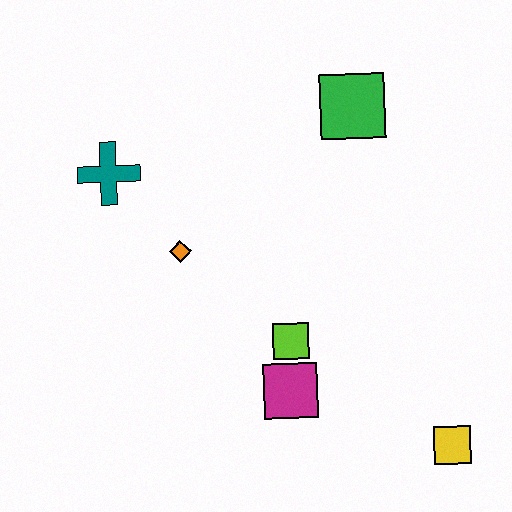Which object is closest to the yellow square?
The magenta square is closest to the yellow square.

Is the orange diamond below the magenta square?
No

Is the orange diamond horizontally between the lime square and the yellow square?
No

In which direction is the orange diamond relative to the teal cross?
The orange diamond is below the teal cross.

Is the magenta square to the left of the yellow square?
Yes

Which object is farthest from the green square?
The yellow square is farthest from the green square.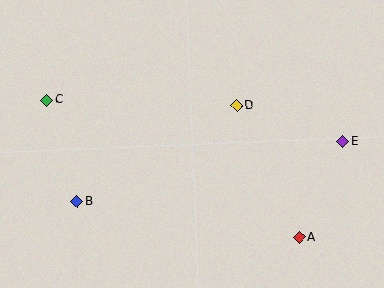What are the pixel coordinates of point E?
Point E is at (343, 142).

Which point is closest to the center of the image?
Point D at (237, 105) is closest to the center.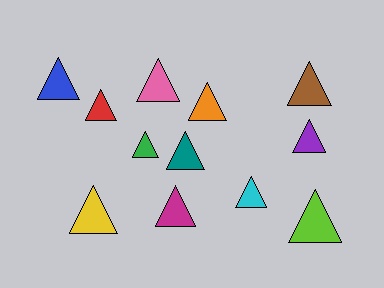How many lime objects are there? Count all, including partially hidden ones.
There is 1 lime object.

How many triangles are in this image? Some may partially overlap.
There are 12 triangles.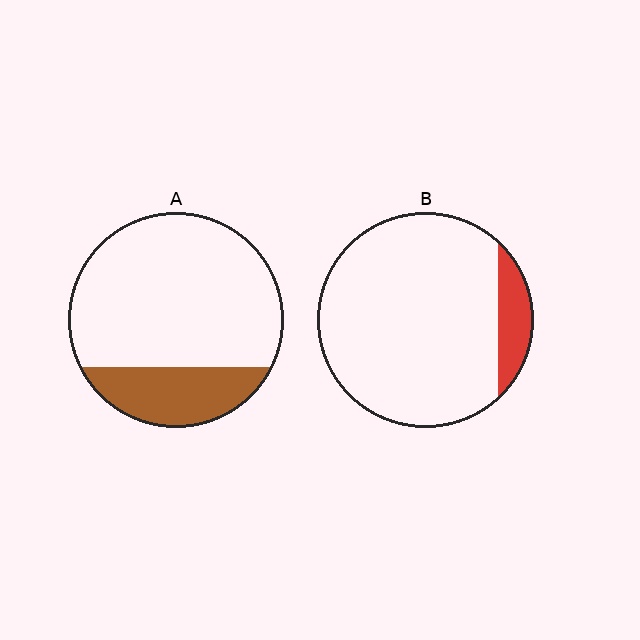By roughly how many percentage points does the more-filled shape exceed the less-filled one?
By roughly 10 percentage points (A over B).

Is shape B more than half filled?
No.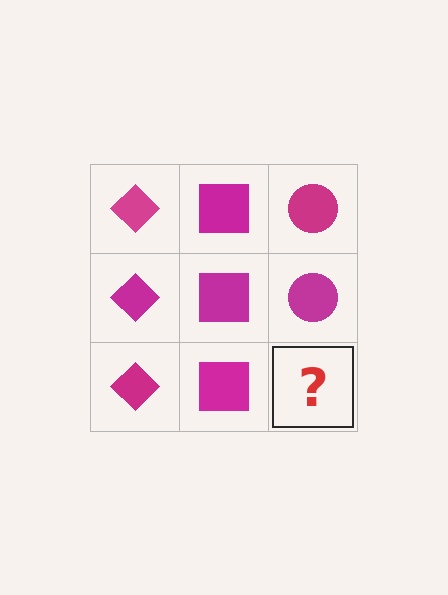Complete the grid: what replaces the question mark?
The question mark should be replaced with a magenta circle.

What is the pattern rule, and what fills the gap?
The rule is that each column has a consistent shape. The gap should be filled with a magenta circle.